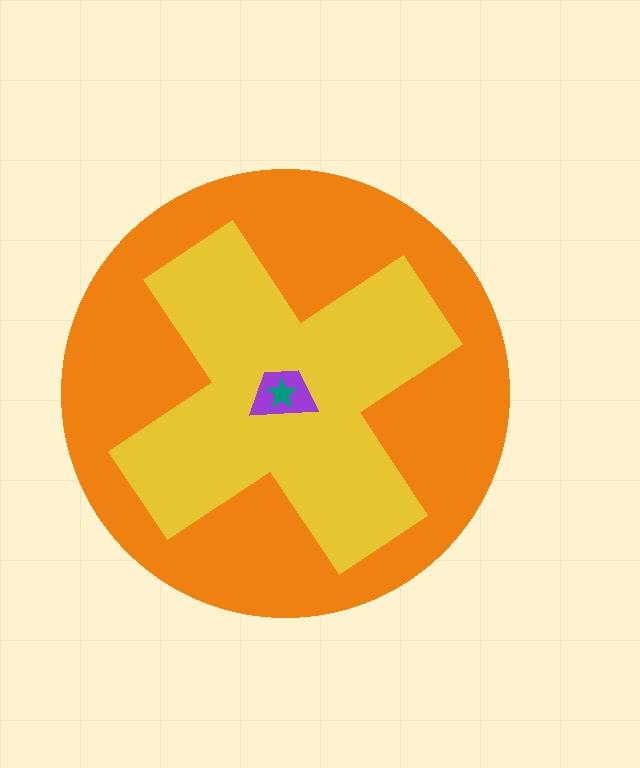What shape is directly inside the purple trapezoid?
The teal star.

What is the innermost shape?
The teal star.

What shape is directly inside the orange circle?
The yellow cross.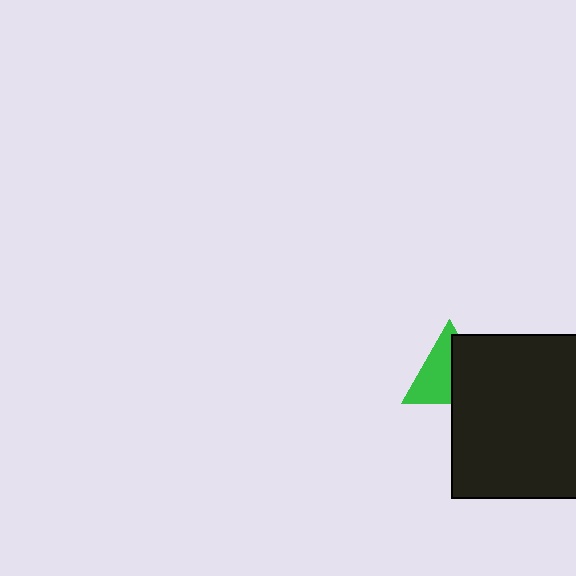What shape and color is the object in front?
The object in front is a black square.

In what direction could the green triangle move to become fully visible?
The green triangle could move left. That would shift it out from behind the black square entirely.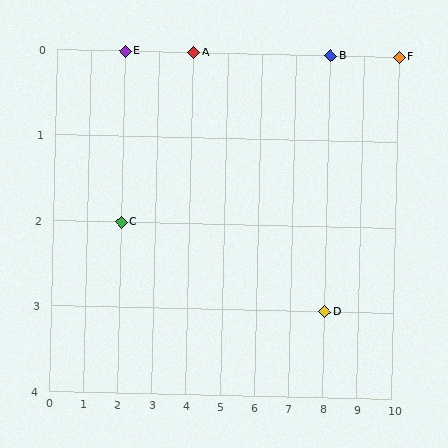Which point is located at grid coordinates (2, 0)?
Point E is at (2, 0).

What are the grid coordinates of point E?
Point E is at grid coordinates (2, 0).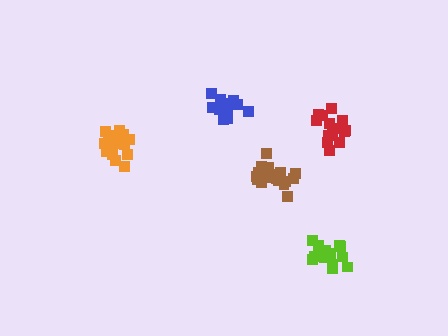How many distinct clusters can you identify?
There are 5 distinct clusters.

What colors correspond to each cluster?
The clusters are colored: orange, red, lime, brown, blue.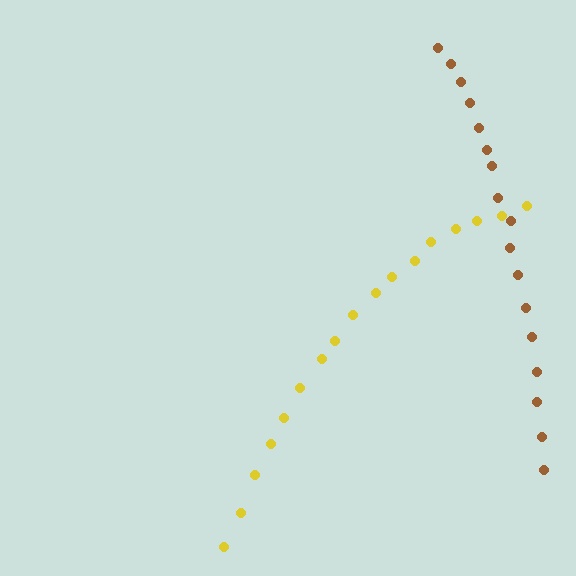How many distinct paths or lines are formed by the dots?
There are 2 distinct paths.